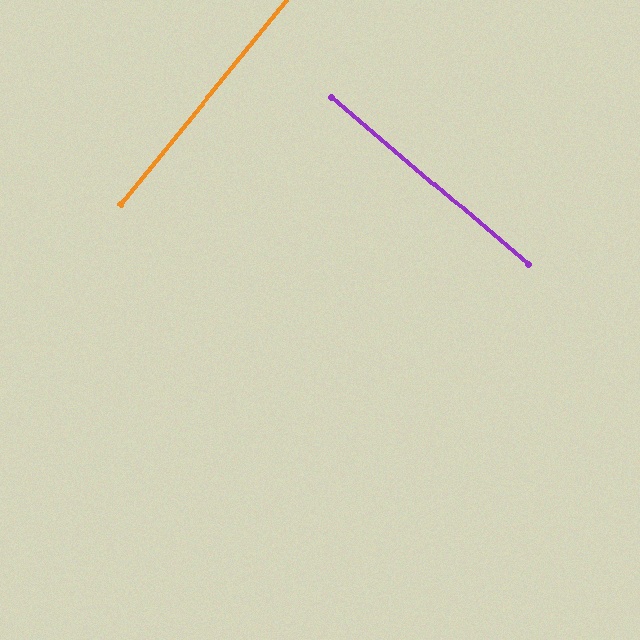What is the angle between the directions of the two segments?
Approximately 89 degrees.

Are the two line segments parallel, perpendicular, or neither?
Perpendicular — they meet at approximately 89°.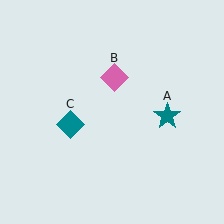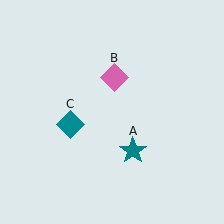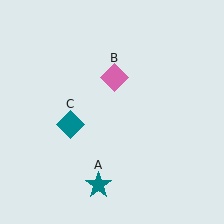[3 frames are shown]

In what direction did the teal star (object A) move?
The teal star (object A) moved down and to the left.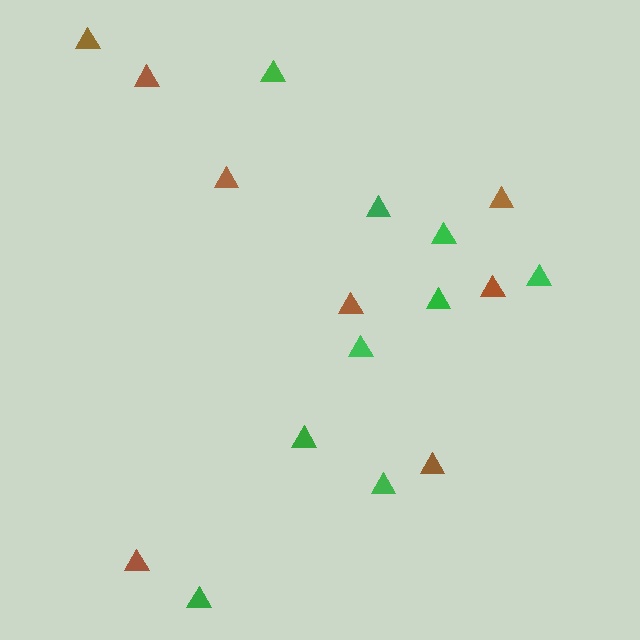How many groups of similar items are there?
There are 2 groups: one group of brown triangles (8) and one group of green triangles (9).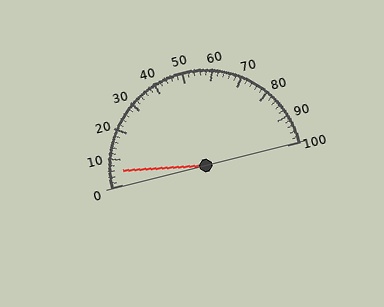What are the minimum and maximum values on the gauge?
The gauge ranges from 0 to 100.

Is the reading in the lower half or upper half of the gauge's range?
The reading is in the lower half of the range (0 to 100).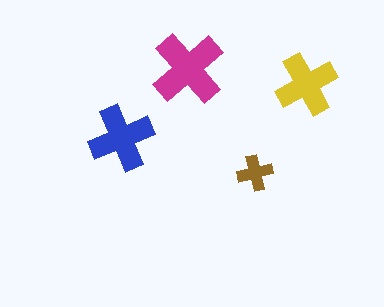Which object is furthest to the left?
The blue cross is leftmost.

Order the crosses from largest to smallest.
the magenta one, the blue one, the yellow one, the brown one.